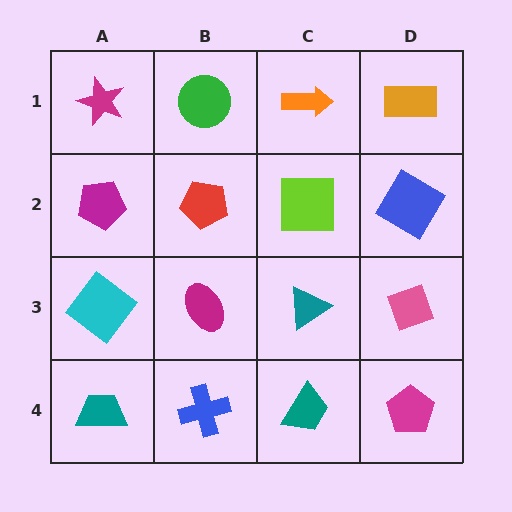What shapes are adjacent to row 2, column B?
A green circle (row 1, column B), a magenta ellipse (row 3, column B), a magenta pentagon (row 2, column A), a lime square (row 2, column C).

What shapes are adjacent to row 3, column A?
A magenta pentagon (row 2, column A), a teal trapezoid (row 4, column A), a magenta ellipse (row 3, column B).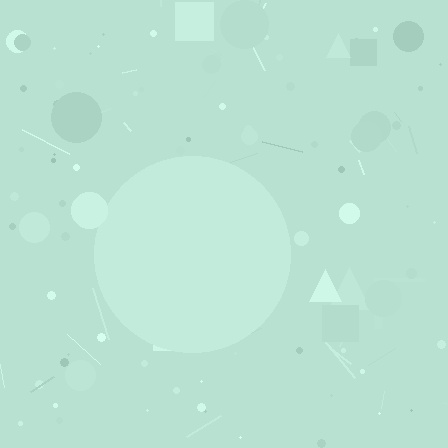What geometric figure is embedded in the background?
A circle is embedded in the background.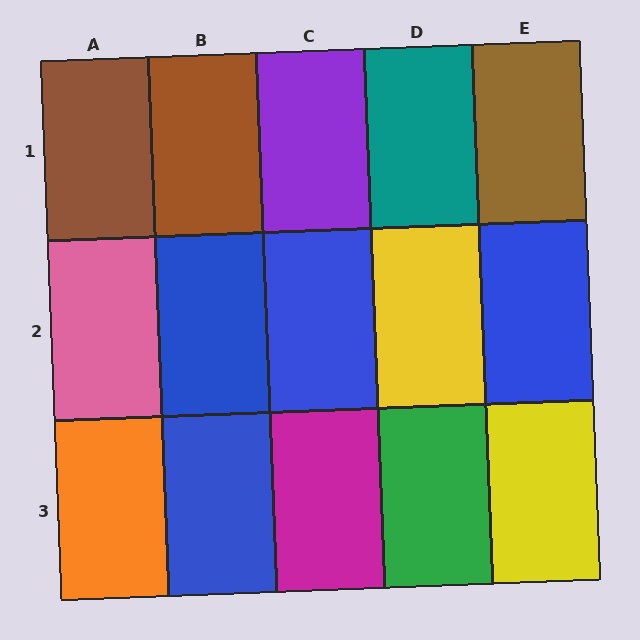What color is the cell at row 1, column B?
Brown.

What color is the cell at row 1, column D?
Teal.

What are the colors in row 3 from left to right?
Orange, blue, magenta, green, yellow.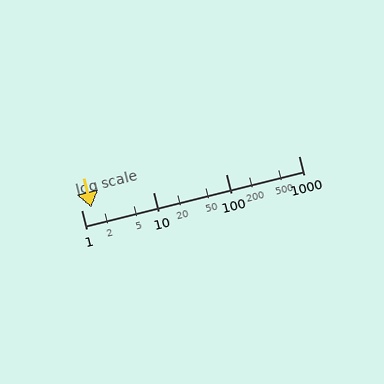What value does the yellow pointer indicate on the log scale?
The pointer indicates approximately 1.4.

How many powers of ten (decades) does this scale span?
The scale spans 3 decades, from 1 to 1000.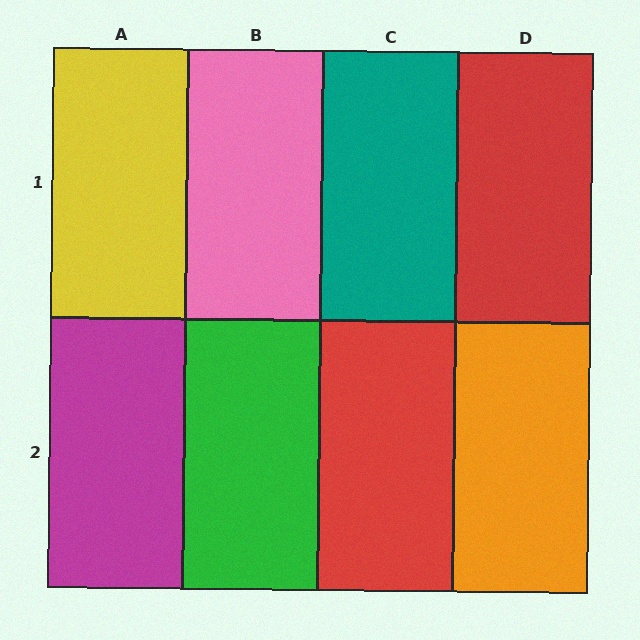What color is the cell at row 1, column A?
Yellow.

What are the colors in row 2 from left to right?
Magenta, green, red, orange.